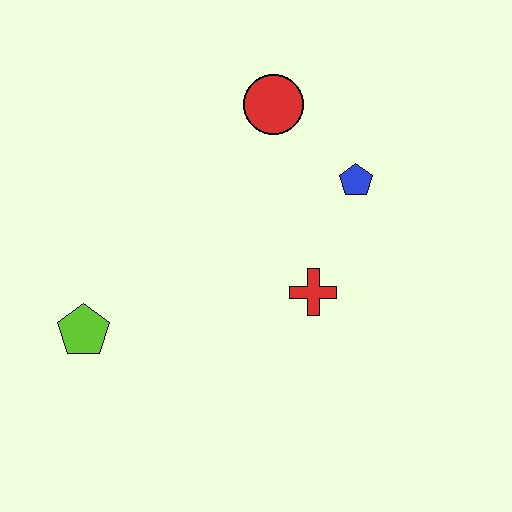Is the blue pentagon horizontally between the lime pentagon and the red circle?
No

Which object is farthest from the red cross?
The lime pentagon is farthest from the red cross.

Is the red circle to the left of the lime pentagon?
No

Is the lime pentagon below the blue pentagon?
Yes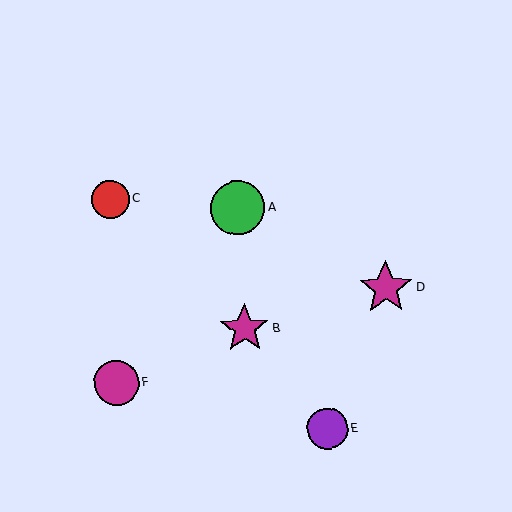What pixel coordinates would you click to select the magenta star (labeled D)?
Click at (386, 288) to select the magenta star D.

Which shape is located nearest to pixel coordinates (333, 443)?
The purple circle (labeled E) at (327, 428) is nearest to that location.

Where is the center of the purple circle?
The center of the purple circle is at (327, 428).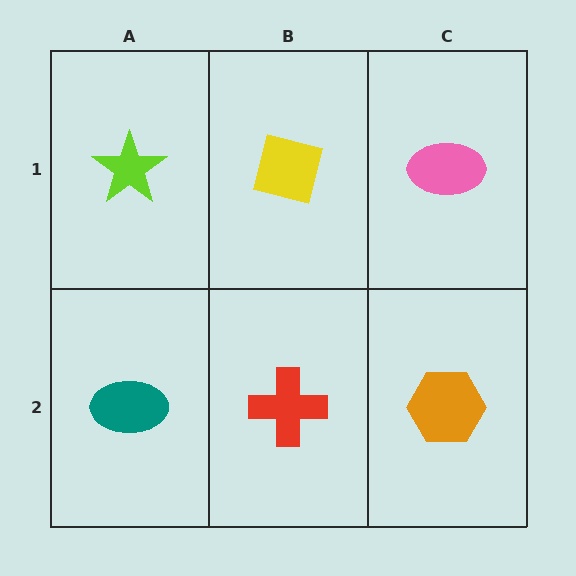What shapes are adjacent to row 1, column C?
An orange hexagon (row 2, column C), a yellow square (row 1, column B).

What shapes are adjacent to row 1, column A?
A teal ellipse (row 2, column A), a yellow square (row 1, column B).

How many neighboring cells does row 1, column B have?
3.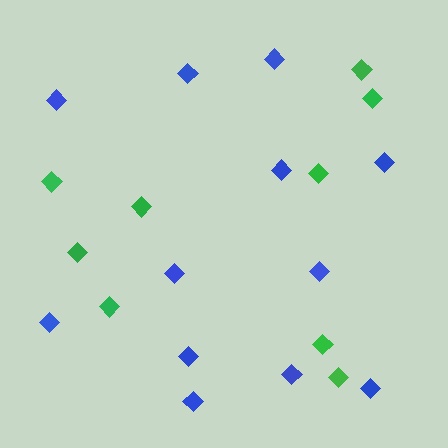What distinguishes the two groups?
There are 2 groups: one group of blue diamonds (12) and one group of green diamonds (9).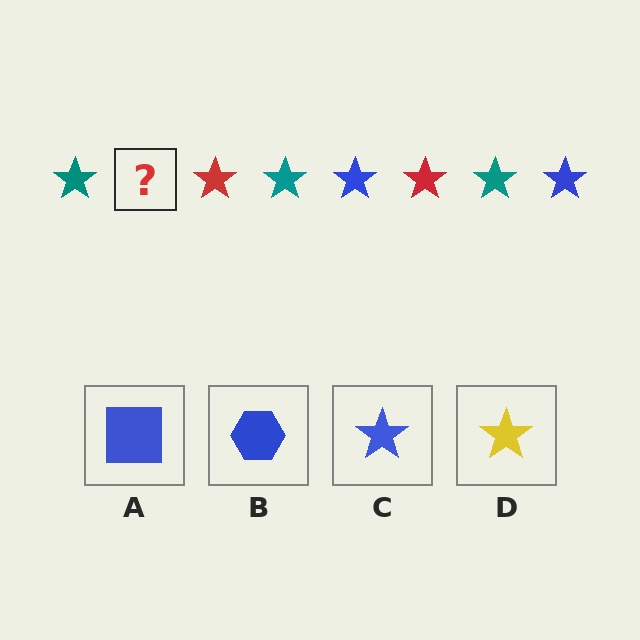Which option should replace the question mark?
Option C.